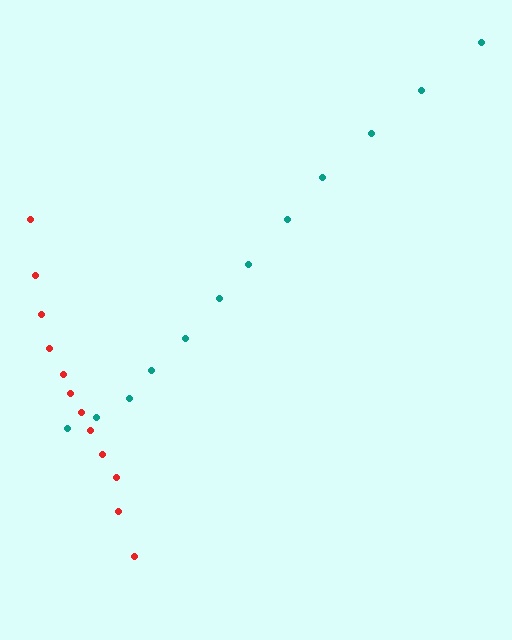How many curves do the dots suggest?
There are 2 distinct paths.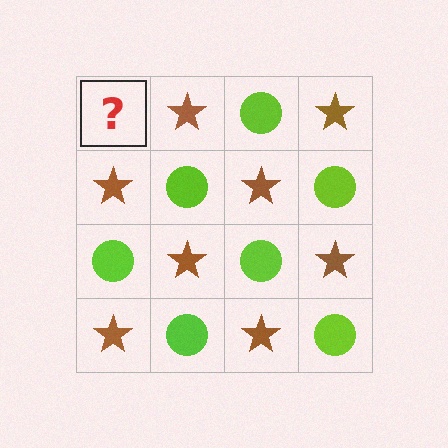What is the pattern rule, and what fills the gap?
The rule is that it alternates lime circle and brown star in a checkerboard pattern. The gap should be filled with a lime circle.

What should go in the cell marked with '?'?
The missing cell should contain a lime circle.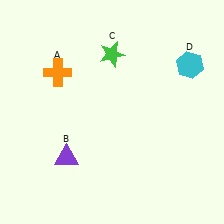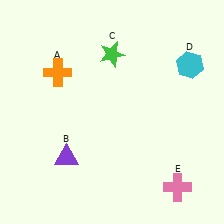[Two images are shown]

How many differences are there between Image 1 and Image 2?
There is 1 difference between the two images.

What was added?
A pink cross (E) was added in Image 2.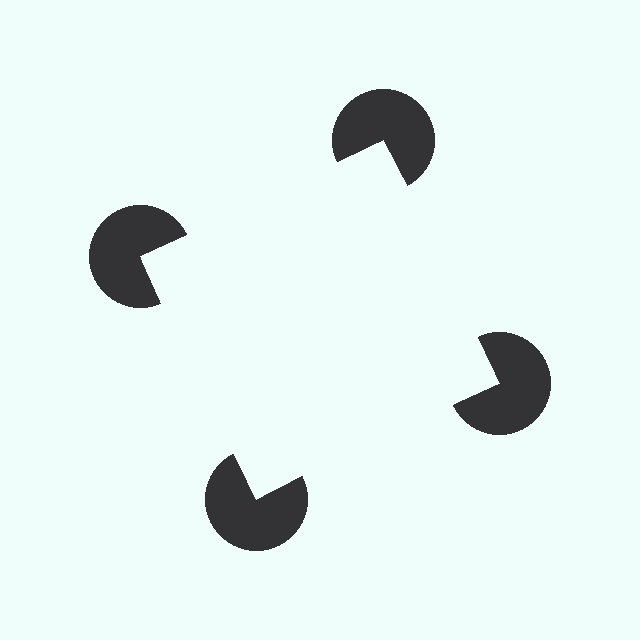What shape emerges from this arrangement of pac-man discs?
An illusory square — its edges are inferred from the aligned wedge cuts in the pac-man discs, not physically drawn.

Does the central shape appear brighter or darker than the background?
It typically appears slightly brighter than the background, even though no actual brightness change is drawn.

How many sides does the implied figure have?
4 sides.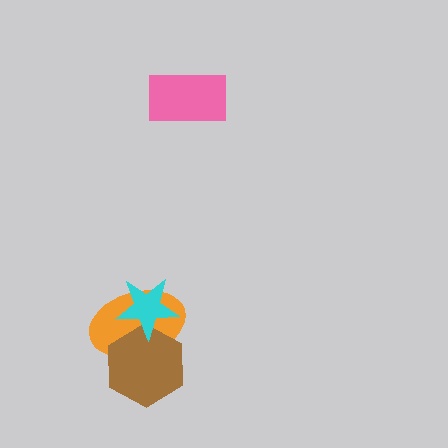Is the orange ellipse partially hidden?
Yes, it is partially covered by another shape.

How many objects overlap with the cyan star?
2 objects overlap with the cyan star.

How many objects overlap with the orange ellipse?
2 objects overlap with the orange ellipse.